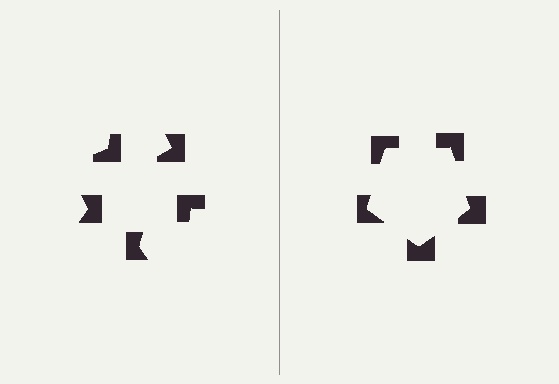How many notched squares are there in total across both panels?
10 — 5 on each side.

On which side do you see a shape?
An illusory pentagon appears on the right side. On the left side the wedge cuts are rotated, so no coherent shape forms.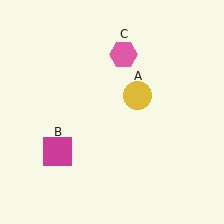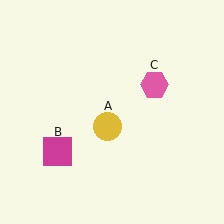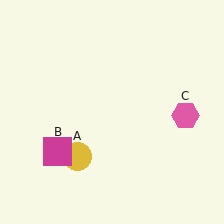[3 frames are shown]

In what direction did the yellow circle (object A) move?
The yellow circle (object A) moved down and to the left.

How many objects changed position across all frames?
2 objects changed position: yellow circle (object A), pink hexagon (object C).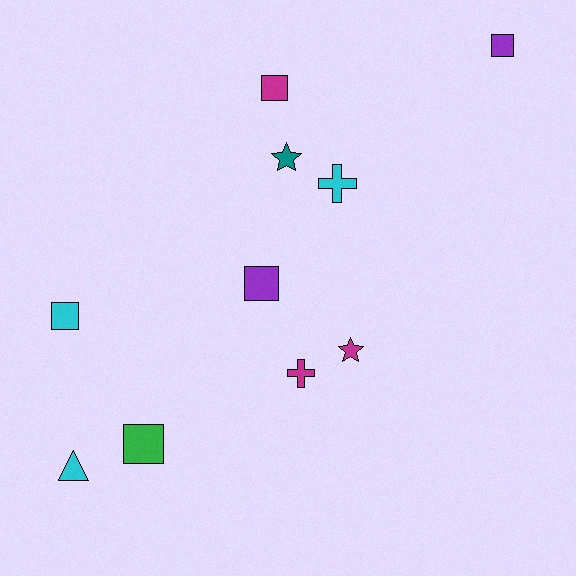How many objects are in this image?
There are 10 objects.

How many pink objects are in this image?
There are no pink objects.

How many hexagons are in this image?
There are no hexagons.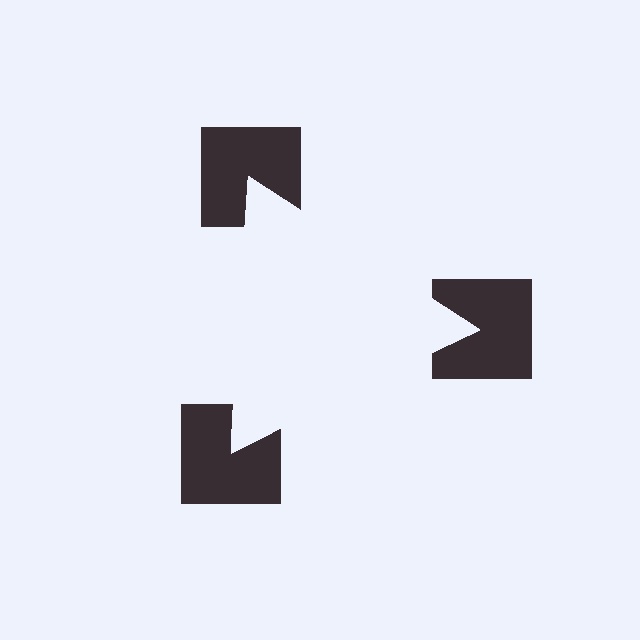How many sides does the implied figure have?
3 sides.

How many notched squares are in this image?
There are 3 — one at each vertex of the illusory triangle.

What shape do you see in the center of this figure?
An illusory triangle — its edges are inferred from the aligned wedge cuts in the notched squares, not physically drawn.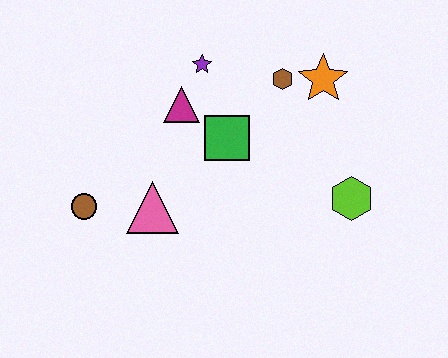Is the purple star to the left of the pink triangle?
No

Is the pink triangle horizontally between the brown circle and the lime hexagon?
Yes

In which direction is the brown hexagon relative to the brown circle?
The brown hexagon is to the right of the brown circle.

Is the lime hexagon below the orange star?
Yes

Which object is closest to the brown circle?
The pink triangle is closest to the brown circle.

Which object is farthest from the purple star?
The lime hexagon is farthest from the purple star.